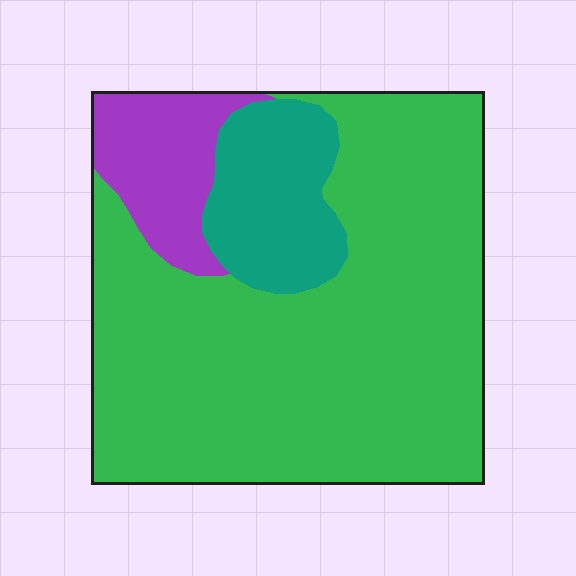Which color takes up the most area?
Green, at roughly 75%.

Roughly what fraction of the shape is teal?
Teal takes up about one eighth (1/8) of the shape.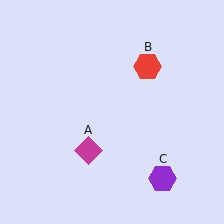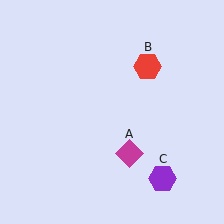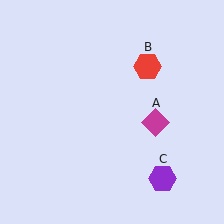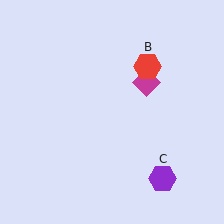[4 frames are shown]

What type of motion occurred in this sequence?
The magenta diamond (object A) rotated counterclockwise around the center of the scene.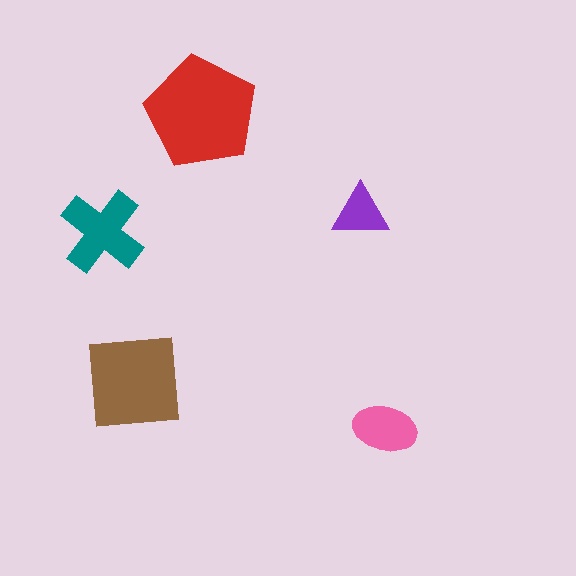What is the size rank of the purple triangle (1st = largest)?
5th.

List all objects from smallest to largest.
The purple triangle, the pink ellipse, the teal cross, the brown square, the red pentagon.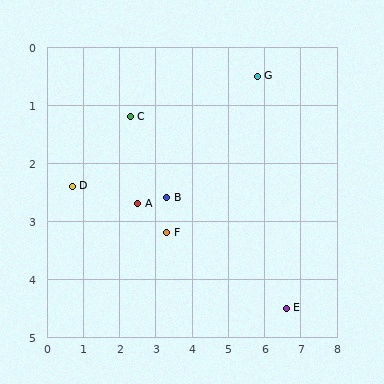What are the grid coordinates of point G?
Point G is at approximately (5.8, 0.5).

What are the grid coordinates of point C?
Point C is at approximately (2.3, 1.2).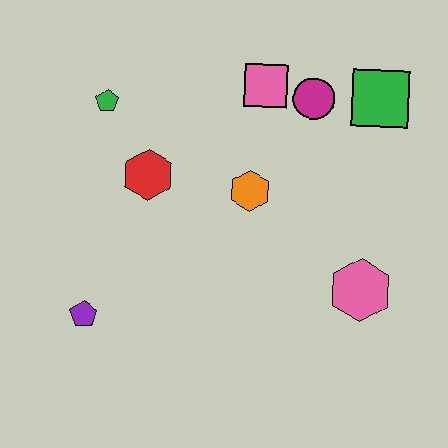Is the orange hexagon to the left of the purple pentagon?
No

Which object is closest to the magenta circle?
The pink square is closest to the magenta circle.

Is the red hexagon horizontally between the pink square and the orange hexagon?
No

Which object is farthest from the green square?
The purple pentagon is farthest from the green square.